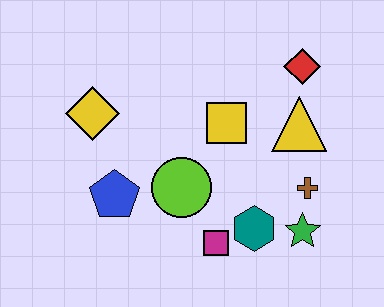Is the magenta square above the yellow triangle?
No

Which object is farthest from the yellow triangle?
The yellow diamond is farthest from the yellow triangle.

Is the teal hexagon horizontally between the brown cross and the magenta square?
Yes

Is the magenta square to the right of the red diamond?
No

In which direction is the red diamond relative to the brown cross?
The red diamond is above the brown cross.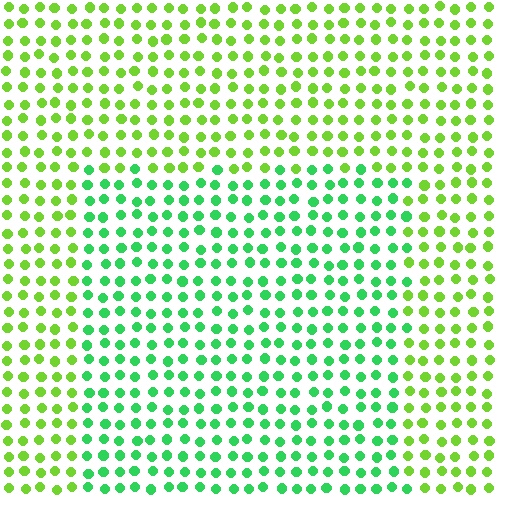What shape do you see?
I see a rectangle.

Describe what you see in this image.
The image is filled with small lime elements in a uniform arrangement. A rectangle-shaped region is visible where the elements are tinted to a slightly different hue, forming a subtle color boundary.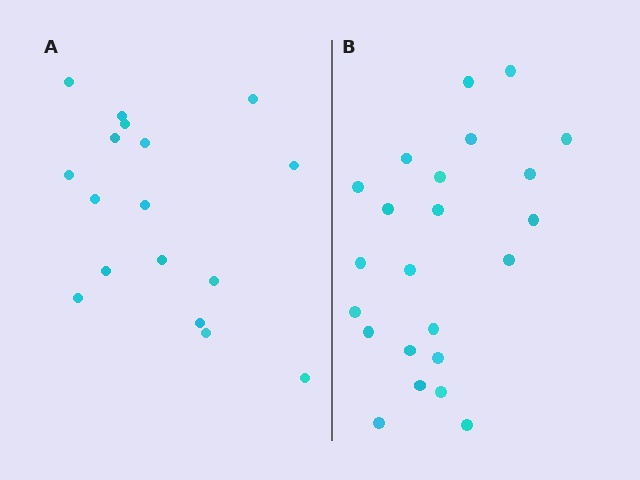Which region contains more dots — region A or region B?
Region B (the right region) has more dots.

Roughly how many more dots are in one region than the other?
Region B has about 6 more dots than region A.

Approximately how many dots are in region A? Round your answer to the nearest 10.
About 20 dots. (The exact count is 17, which rounds to 20.)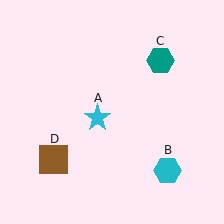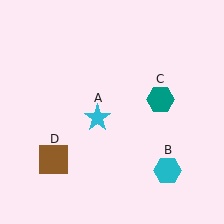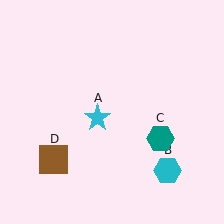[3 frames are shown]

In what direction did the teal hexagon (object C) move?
The teal hexagon (object C) moved down.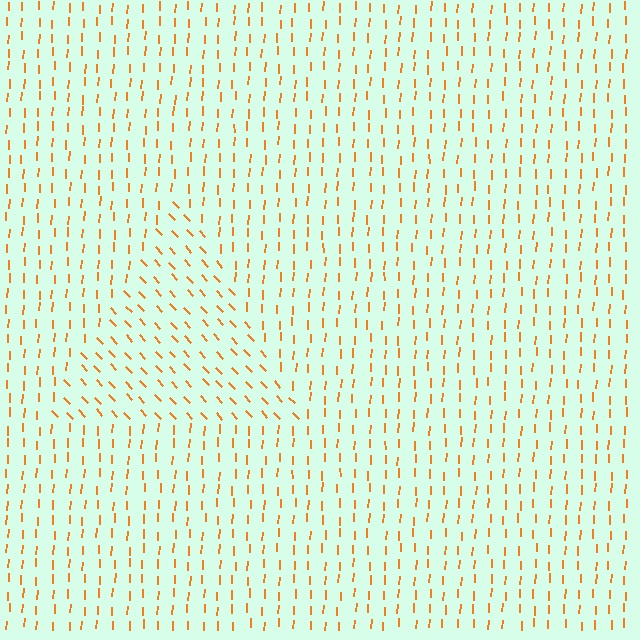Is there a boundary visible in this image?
Yes, there is a texture boundary formed by a change in line orientation.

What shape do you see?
I see a triangle.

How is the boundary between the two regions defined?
The boundary is defined purely by a change in line orientation (approximately 45 degrees difference). All lines are the same color and thickness.